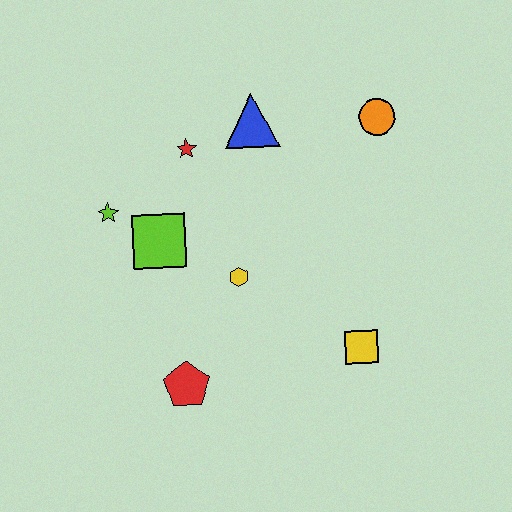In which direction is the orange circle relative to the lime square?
The orange circle is to the right of the lime square.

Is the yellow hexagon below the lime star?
Yes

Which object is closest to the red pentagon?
The yellow hexagon is closest to the red pentagon.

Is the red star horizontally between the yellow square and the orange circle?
No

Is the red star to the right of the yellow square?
No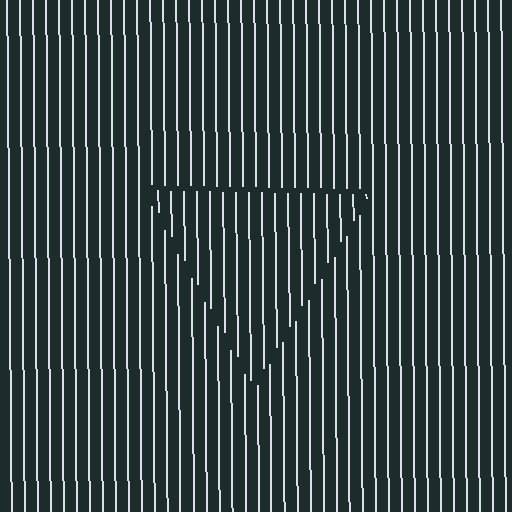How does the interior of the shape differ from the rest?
The interior of the shape contains the same grating, shifted by half a period — the contour is defined by the phase discontinuity where line-ends from the inner and outer gratings abut.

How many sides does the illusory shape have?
3 sides — the line-ends trace a triangle.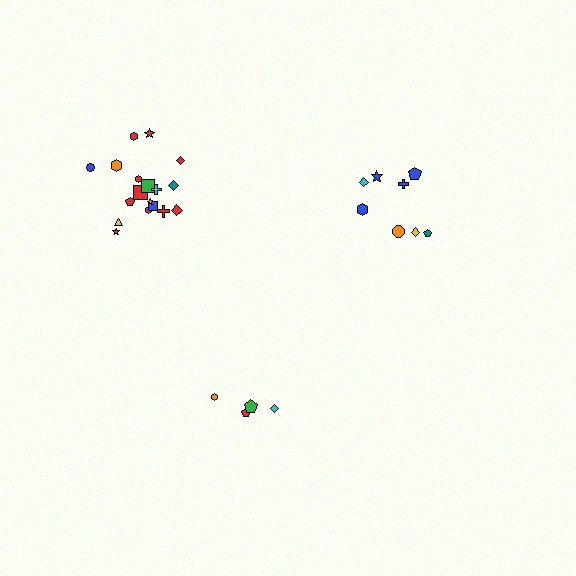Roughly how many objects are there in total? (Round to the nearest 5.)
Roughly 30 objects in total.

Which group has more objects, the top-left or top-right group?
The top-left group.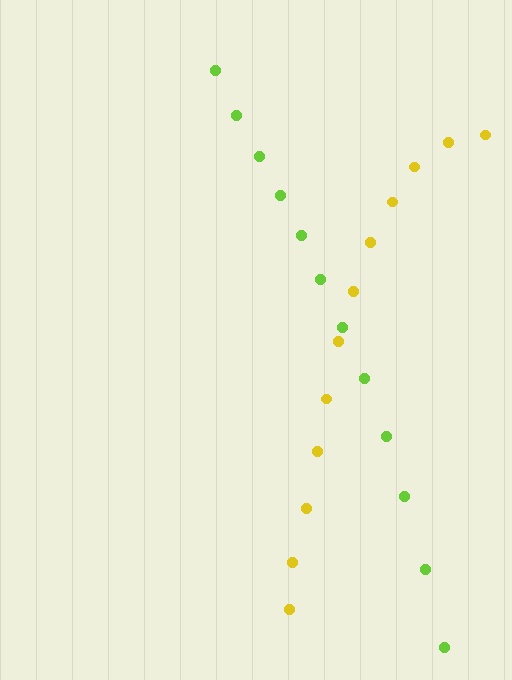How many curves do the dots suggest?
There are 2 distinct paths.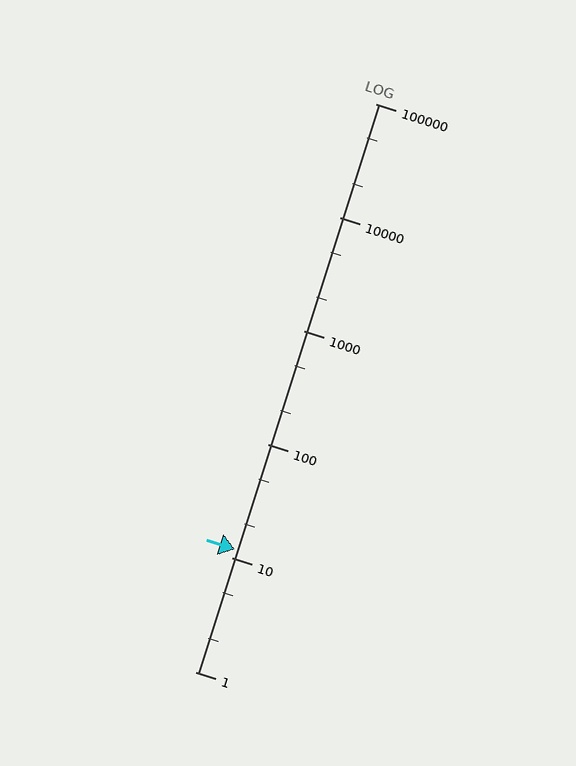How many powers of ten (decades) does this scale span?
The scale spans 5 decades, from 1 to 100000.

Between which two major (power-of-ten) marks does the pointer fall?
The pointer is between 10 and 100.